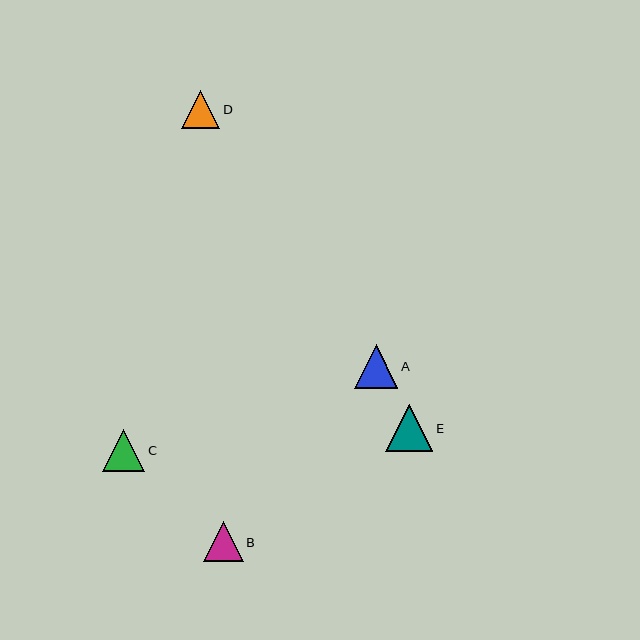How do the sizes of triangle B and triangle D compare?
Triangle B and triangle D are approximately the same size.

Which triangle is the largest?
Triangle E is the largest with a size of approximately 47 pixels.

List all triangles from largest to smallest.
From largest to smallest: E, A, C, B, D.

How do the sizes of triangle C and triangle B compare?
Triangle C and triangle B are approximately the same size.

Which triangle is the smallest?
Triangle D is the smallest with a size of approximately 38 pixels.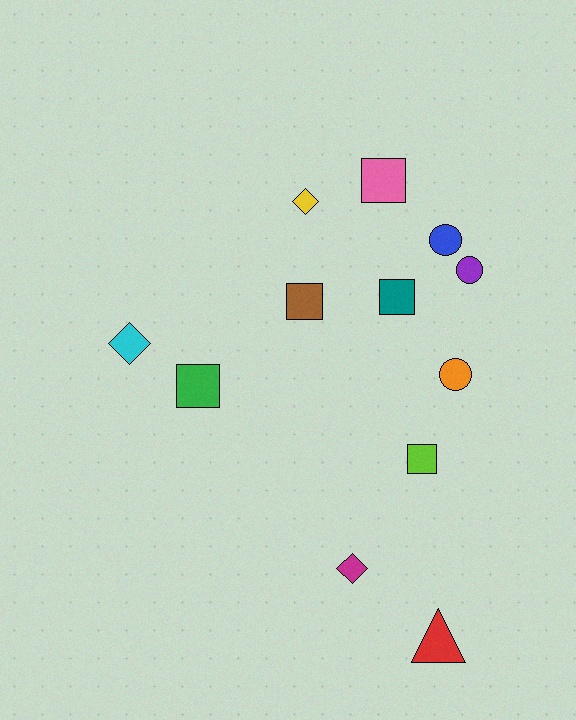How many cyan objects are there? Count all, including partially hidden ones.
There is 1 cyan object.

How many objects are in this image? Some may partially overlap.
There are 12 objects.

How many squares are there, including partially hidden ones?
There are 5 squares.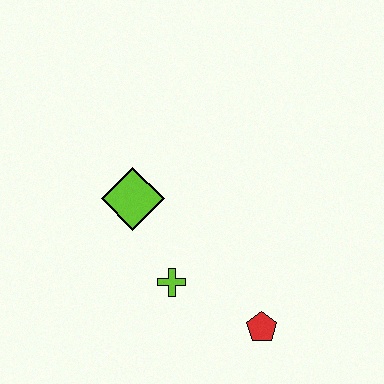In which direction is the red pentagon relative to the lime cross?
The red pentagon is to the right of the lime cross.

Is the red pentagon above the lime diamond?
No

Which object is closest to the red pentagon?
The lime cross is closest to the red pentagon.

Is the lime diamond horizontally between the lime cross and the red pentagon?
No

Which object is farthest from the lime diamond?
The red pentagon is farthest from the lime diamond.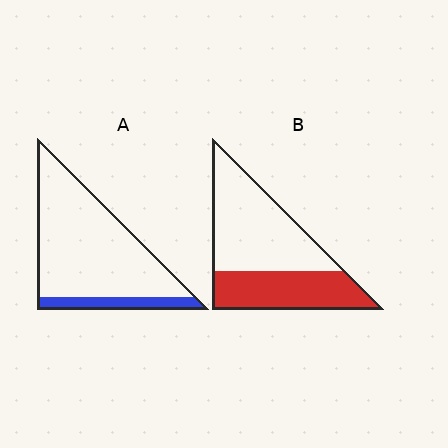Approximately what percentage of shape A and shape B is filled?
A is approximately 15% and B is approximately 40%.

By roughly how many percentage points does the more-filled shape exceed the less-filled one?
By roughly 25 percentage points (B over A).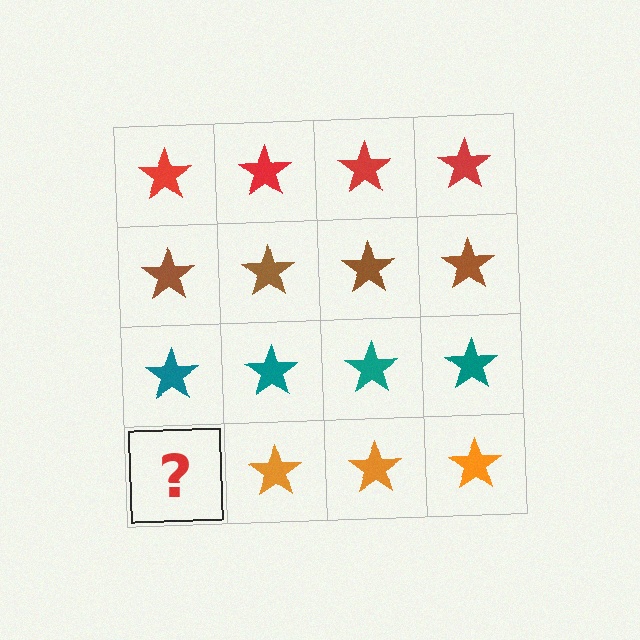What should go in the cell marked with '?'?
The missing cell should contain an orange star.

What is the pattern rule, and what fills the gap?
The rule is that each row has a consistent color. The gap should be filled with an orange star.